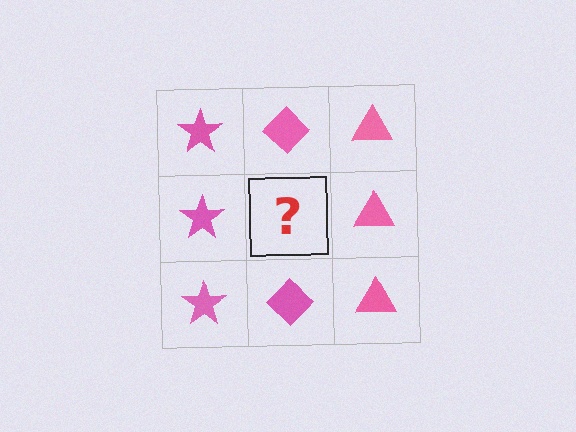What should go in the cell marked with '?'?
The missing cell should contain a pink diamond.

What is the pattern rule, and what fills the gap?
The rule is that each column has a consistent shape. The gap should be filled with a pink diamond.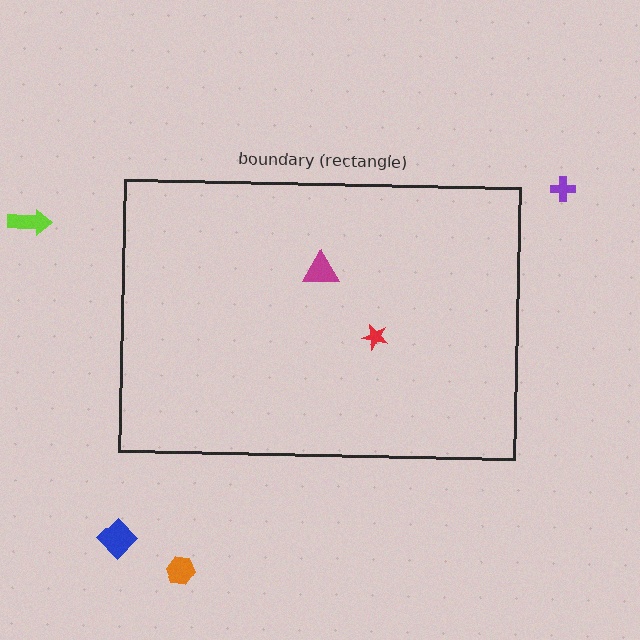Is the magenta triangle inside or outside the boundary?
Inside.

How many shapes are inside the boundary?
2 inside, 4 outside.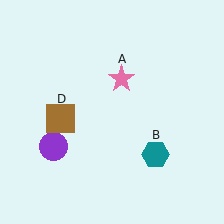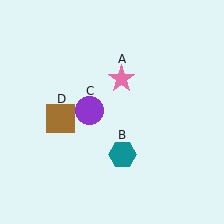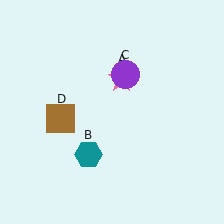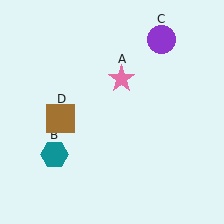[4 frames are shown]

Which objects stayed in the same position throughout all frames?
Pink star (object A) and brown square (object D) remained stationary.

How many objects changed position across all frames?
2 objects changed position: teal hexagon (object B), purple circle (object C).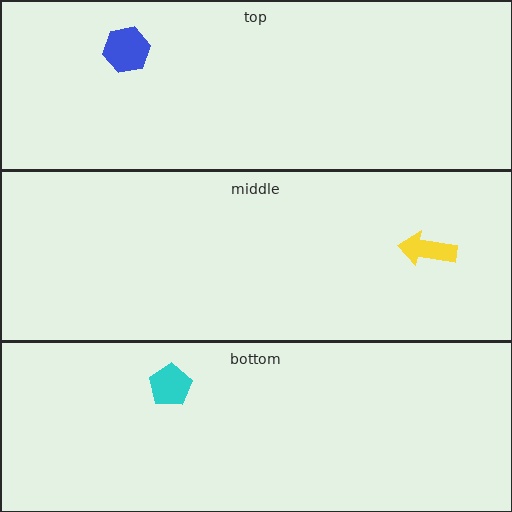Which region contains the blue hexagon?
The top region.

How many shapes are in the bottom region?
1.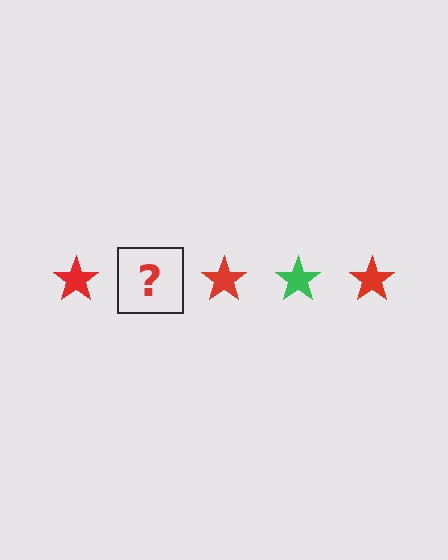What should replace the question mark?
The question mark should be replaced with a green star.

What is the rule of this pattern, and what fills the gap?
The rule is that the pattern cycles through red, green stars. The gap should be filled with a green star.